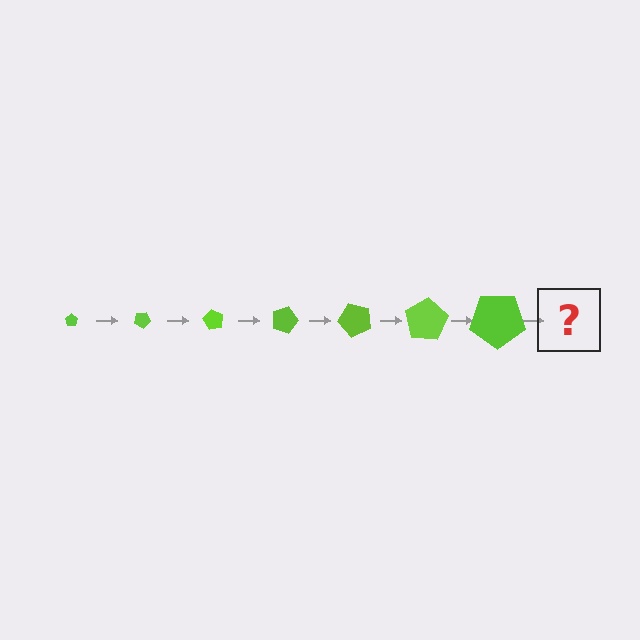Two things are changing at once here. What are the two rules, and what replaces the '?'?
The two rules are that the pentagon grows larger each step and it rotates 30 degrees each step. The '?' should be a pentagon, larger than the previous one and rotated 210 degrees from the start.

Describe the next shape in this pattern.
It should be a pentagon, larger than the previous one and rotated 210 degrees from the start.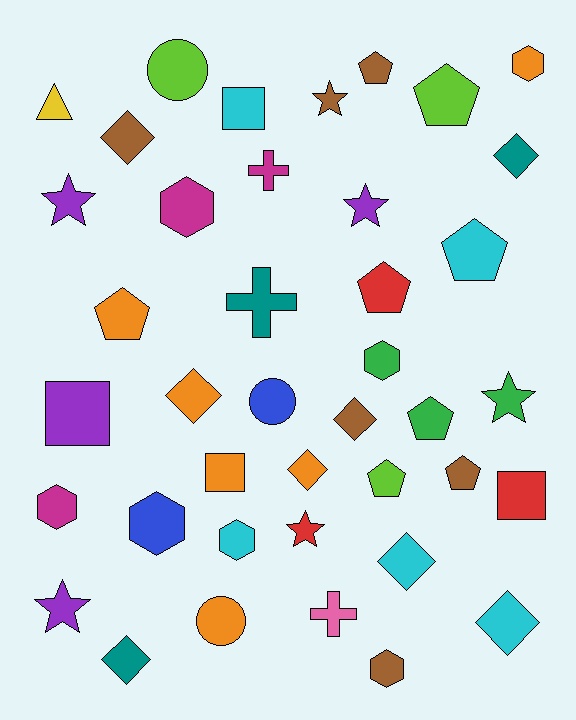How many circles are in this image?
There are 3 circles.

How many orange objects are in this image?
There are 6 orange objects.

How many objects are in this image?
There are 40 objects.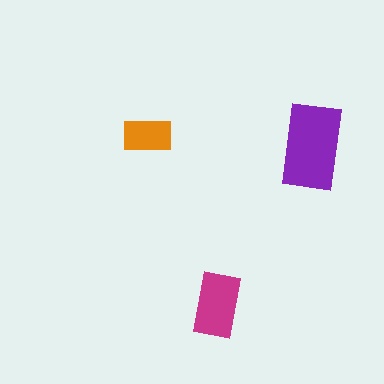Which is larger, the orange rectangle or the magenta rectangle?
The magenta one.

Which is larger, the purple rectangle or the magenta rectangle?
The purple one.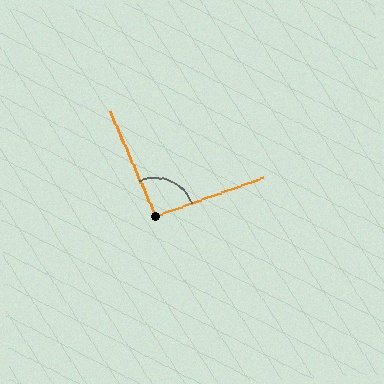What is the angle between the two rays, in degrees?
Approximately 94 degrees.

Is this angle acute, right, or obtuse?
It is approximately a right angle.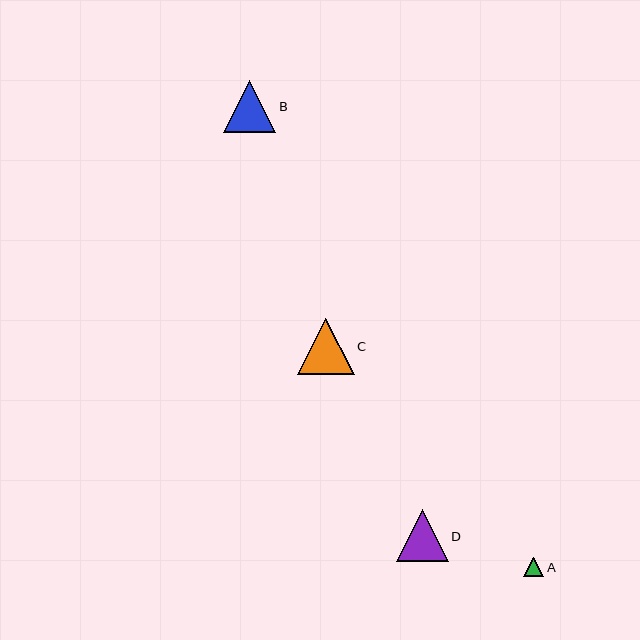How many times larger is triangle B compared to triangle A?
Triangle B is approximately 2.6 times the size of triangle A.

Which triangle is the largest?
Triangle C is the largest with a size of approximately 57 pixels.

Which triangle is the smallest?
Triangle A is the smallest with a size of approximately 20 pixels.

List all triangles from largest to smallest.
From largest to smallest: C, B, D, A.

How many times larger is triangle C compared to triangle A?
Triangle C is approximately 2.9 times the size of triangle A.